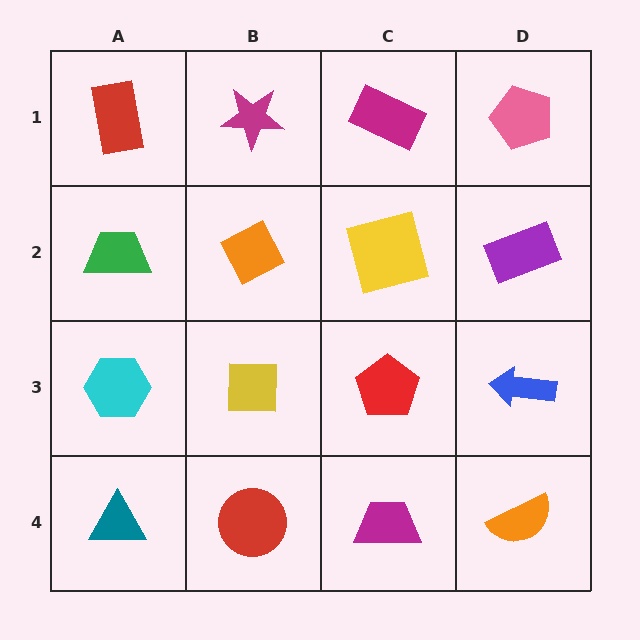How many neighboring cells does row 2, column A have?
3.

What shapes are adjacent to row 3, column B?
An orange diamond (row 2, column B), a red circle (row 4, column B), a cyan hexagon (row 3, column A), a red pentagon (row 3, column C).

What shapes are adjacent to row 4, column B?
A yellow square (row 3, column B), a teal triangle (row 4, column A), a magenta trapezoid (row 4, column C).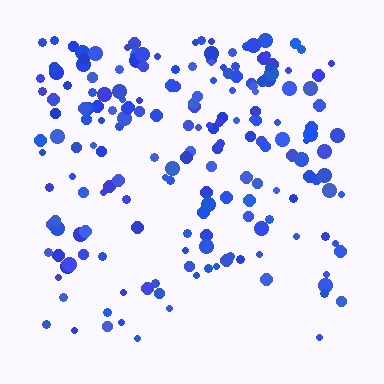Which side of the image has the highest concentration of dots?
The top.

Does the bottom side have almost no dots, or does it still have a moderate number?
Still a moderate number, just noticeably fewer than the top.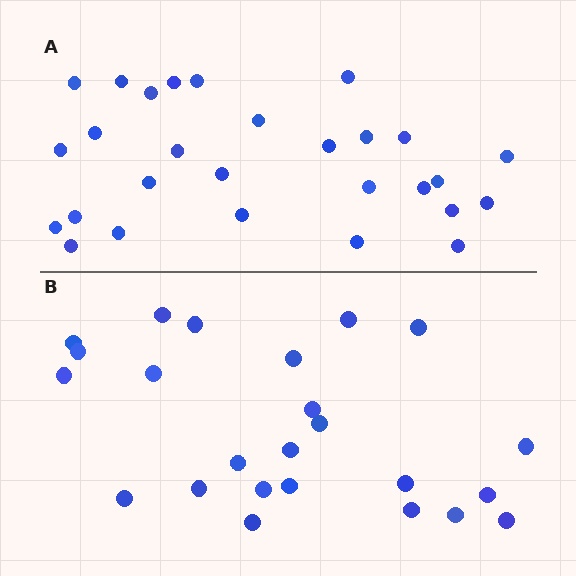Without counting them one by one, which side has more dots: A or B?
Region A (the top region) has more dots.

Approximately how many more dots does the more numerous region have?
Region A has about 4 more dots than region B.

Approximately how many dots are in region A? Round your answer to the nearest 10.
About 30 dots. (The exact count is 28, which rounds to 30.)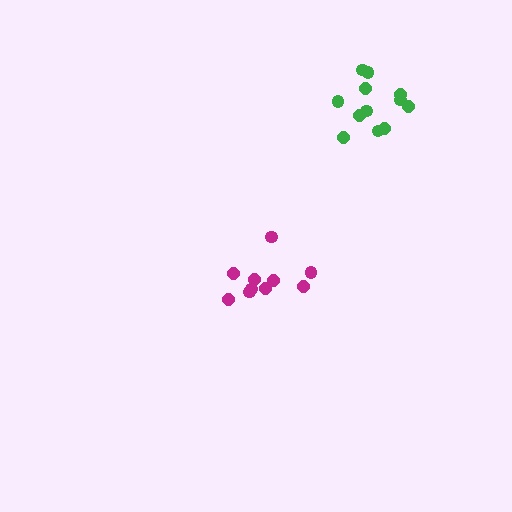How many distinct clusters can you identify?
There are 2 distinct clusters.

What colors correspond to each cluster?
The clusters are colored: magenta, green.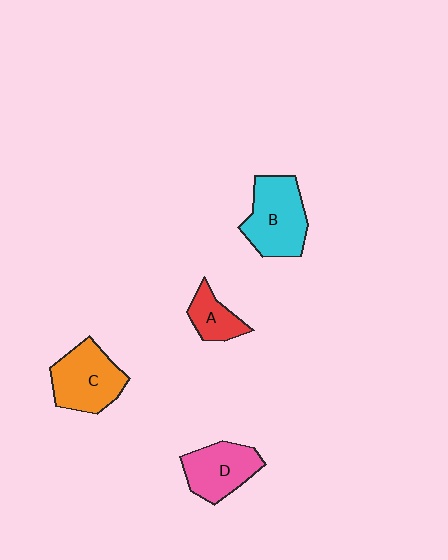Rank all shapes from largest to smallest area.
From largest to smallest: B (cyan), C (orange), D (pink), A (red).